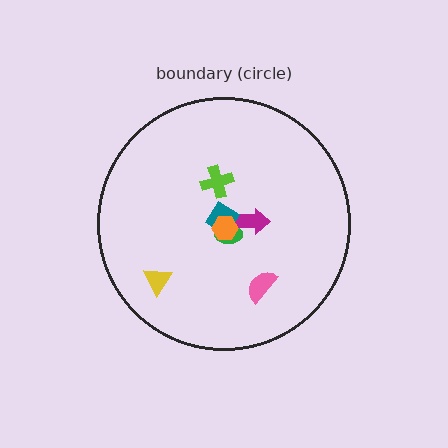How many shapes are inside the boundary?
7 inside, 0 outside.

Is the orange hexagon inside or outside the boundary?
Inside.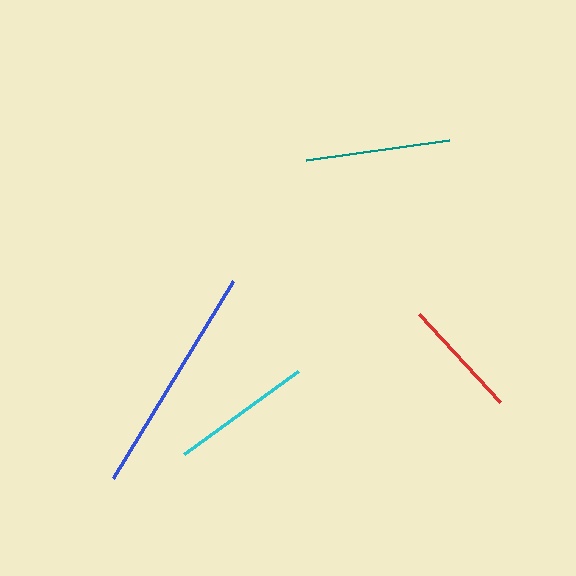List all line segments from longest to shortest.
From longest to shortest: blue, teal, cyan, red.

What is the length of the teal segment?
The teal segment is approximately 144 pixels long.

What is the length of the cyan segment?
The cyan segment is approximately 142 pixels long.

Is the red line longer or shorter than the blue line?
The blue line is longer than the red line.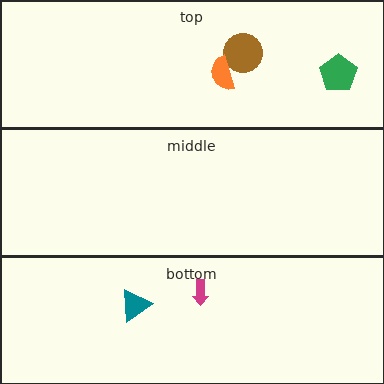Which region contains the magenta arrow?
The bottom region.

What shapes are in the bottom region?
The teal triangle, the magenta arrow.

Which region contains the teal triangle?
The bottom region.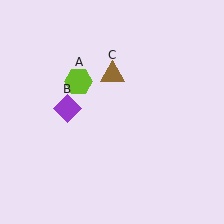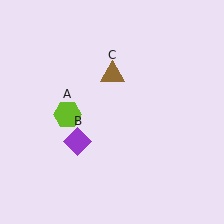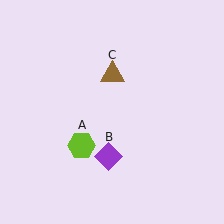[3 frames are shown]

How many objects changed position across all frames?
2 objects changed position: lime hexagon (object A), purple diamond (object B).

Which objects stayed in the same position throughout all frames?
Brown triangle (object C) remained stationary.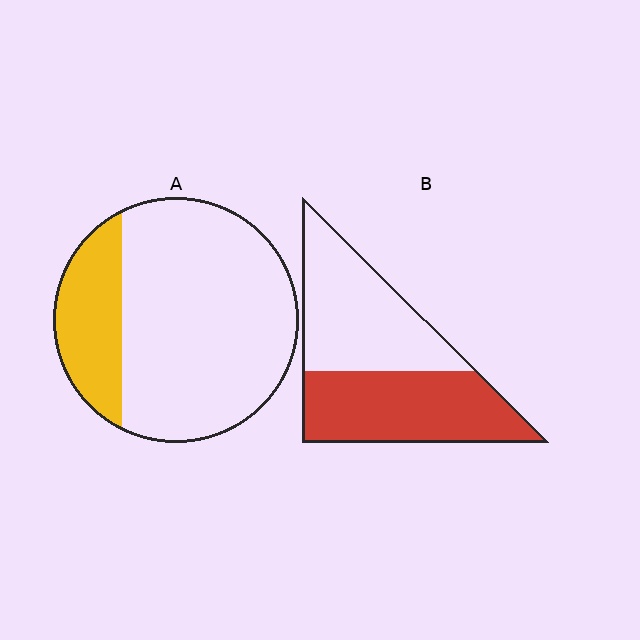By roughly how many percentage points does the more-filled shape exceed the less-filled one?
By roughly 25 percentage points (B over A).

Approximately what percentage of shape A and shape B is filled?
A is approximately 25% and B is approximately 50%.